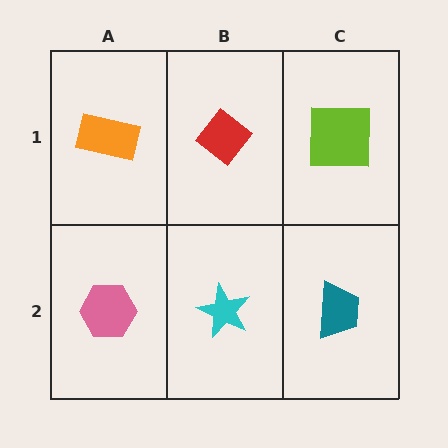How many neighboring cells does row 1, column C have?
2.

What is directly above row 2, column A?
An orange rectangle.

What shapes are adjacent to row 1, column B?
A cyan star (row 2, column B), an orange rectangle (row 1, column A), a lime square (row 1, column C).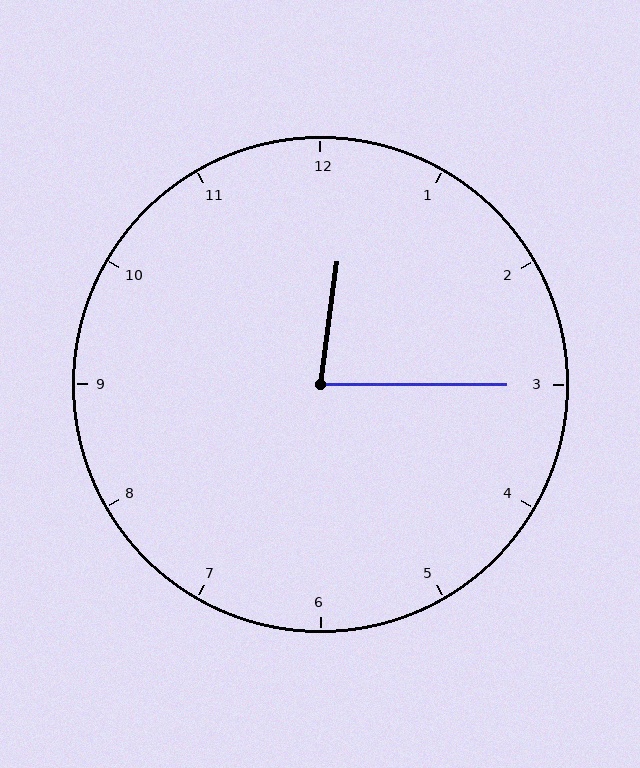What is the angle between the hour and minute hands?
Approximately 82 degrees.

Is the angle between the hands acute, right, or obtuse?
It is acute.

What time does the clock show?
12:15.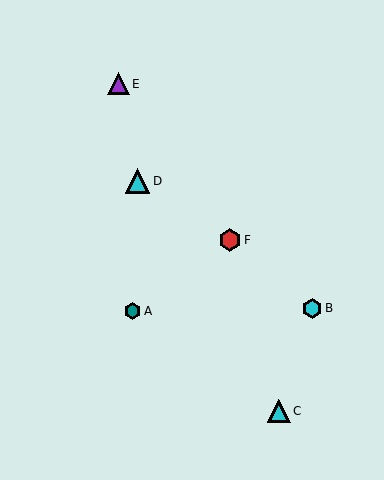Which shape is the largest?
The cyan triangle (labeled D) is the largest.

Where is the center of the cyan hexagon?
The center of the cyan hexagon is at (312, 308).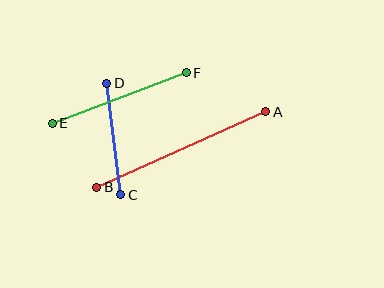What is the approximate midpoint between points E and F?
The midpoint is at approximately (119, 98) pixels.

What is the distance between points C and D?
The distance is approximately 112 pixels.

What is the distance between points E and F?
The distance is approximately 143 pixels.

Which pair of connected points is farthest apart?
Points A and B are farthest apart.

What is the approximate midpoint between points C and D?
The midpoint is at approximately (114, 139) pixels.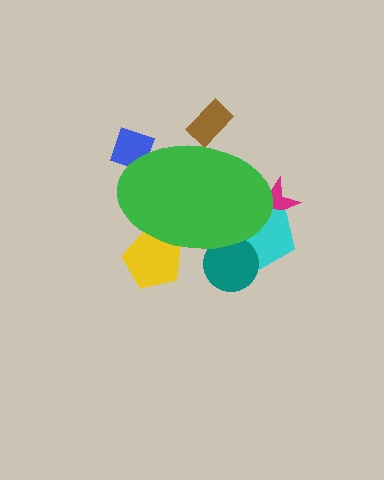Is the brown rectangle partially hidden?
Yes, the brown rectangle is partially hidden behind the green ellipse.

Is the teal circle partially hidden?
Yes, the teal circle is partially hidden behind the green ellipse.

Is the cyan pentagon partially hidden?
Yes, the cyan pentagon is partially hidden behind the green ellipse.